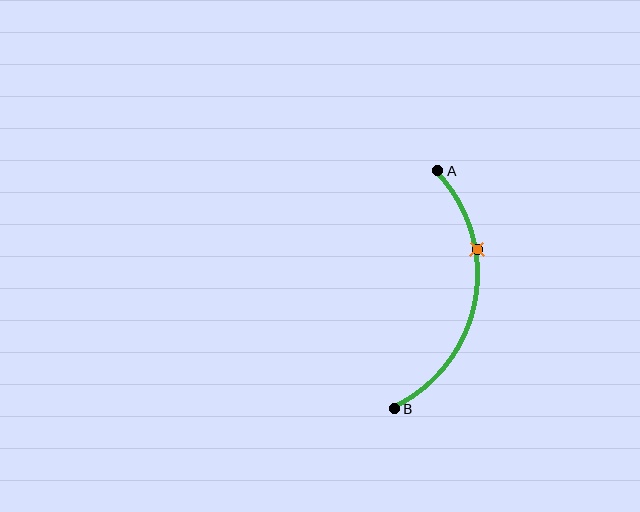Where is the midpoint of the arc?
The arc midpoint is the point on the curve farthest from the straight line joining A and B. It sits to the right of that line.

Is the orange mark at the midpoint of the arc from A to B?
No. The orange mark lies on the arc but is closer to endpoint A. The arc midpoint would be at the point on the curve equidistant along the arc from both A and B.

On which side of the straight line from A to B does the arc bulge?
The arc bulges to the right of the straight line connecting A and B.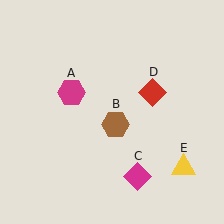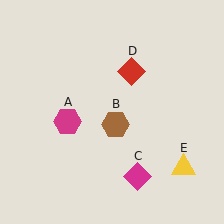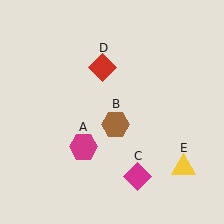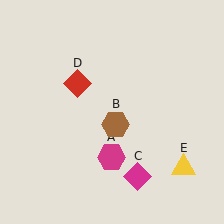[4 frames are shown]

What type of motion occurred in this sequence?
The magenta hexagon (object A), red diamond (object D) rotated counterclockwise around the center of the scene.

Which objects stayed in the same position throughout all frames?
Brown hexagon (object B) and magenta diamond (object C) and yellow triangle (object E) remained stationary.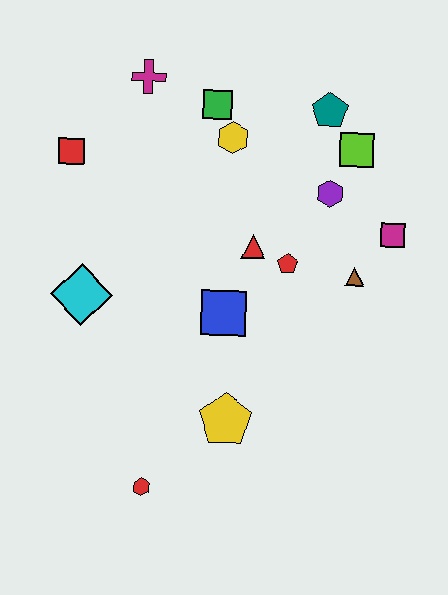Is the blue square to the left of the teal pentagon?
Yes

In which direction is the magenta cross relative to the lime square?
The magenta cross is to the left of the lime square.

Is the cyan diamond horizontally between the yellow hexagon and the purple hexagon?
No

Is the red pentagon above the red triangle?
No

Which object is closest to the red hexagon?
The yellow pentagon is closest to the red hexagon.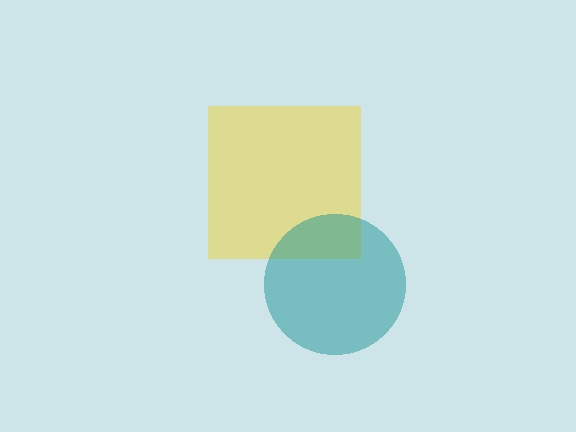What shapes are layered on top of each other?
The layered shapes are: a yellow square, a teal circle.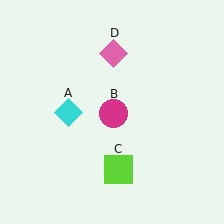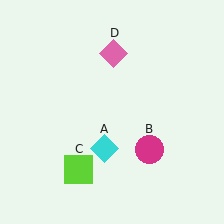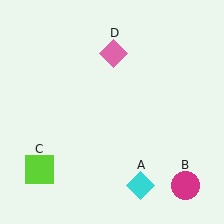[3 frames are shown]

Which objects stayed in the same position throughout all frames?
Pink diamond (object D) remained stationary.